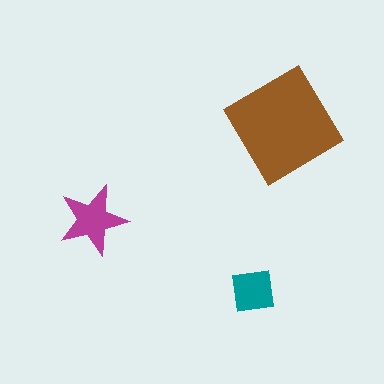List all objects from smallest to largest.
The teal square, the magenta star, the brown diamond.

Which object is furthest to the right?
The brown diamond is rightmost.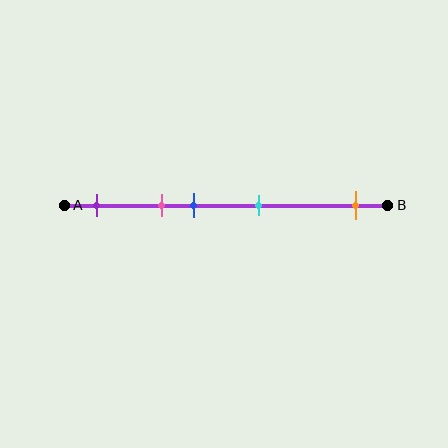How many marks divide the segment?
There are 5 marks dividing the segment.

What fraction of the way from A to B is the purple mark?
The purple mark is approximately 10% (0.1) of the way from A to B.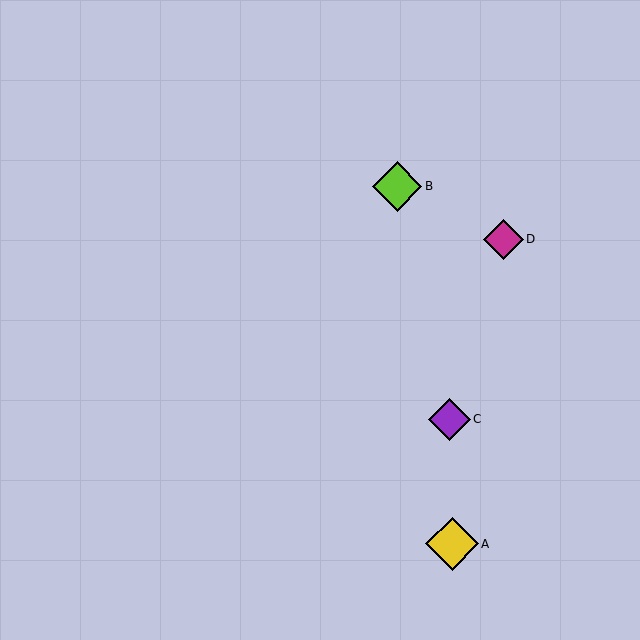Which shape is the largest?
The yellow diamond (labeled A) is the largest.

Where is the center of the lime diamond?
The center of the lime diamond is at (397, 186).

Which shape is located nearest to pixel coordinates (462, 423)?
The purple diamond (labeled C) at (449, 419) is nearest to that location.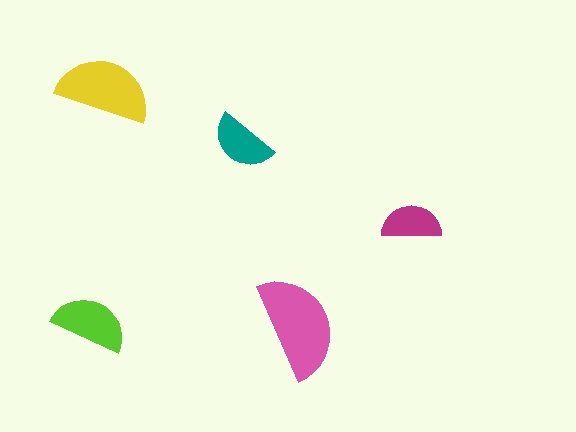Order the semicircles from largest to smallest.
the pink one, the yellow one, the lime one, the teal one, the magenta one.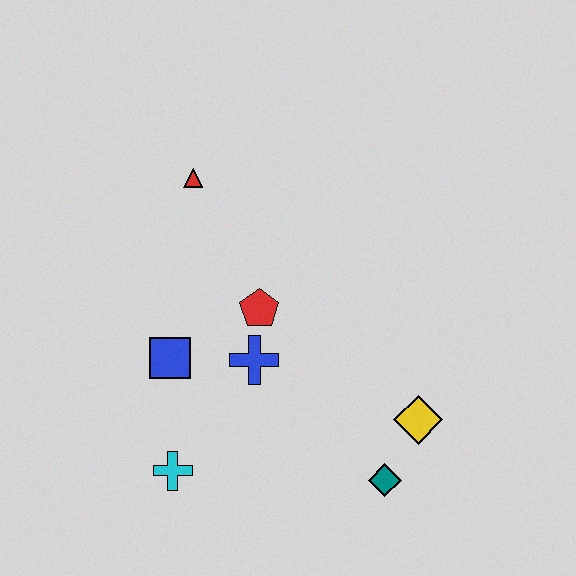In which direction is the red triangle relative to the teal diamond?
The red triangle is above the teal diamond.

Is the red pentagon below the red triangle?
Yes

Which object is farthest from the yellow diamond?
The red triangle is farthest from the yellow diamond.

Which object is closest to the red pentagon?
The blue cross is closest to the red pentagon.